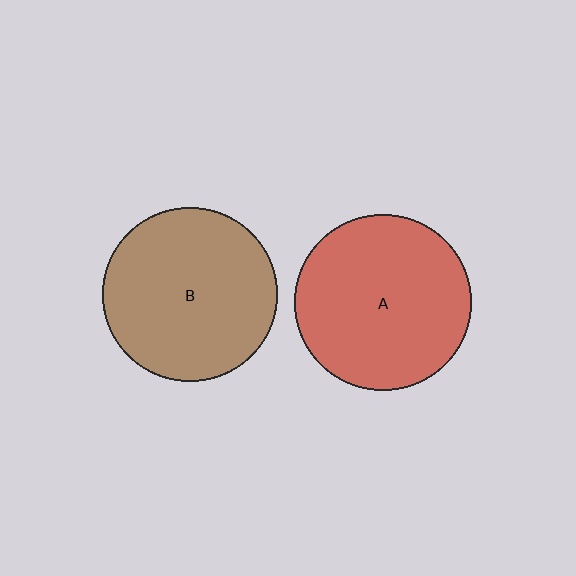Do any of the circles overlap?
No, none of the circles overlap.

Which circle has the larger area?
Circle A (red).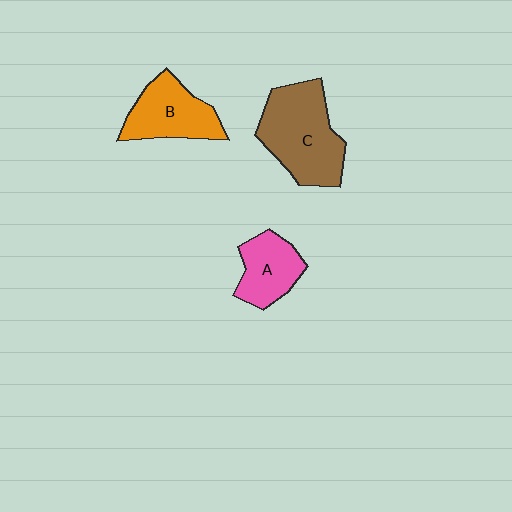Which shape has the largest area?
Shape C (brown).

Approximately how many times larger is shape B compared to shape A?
Approximately 1.2 times.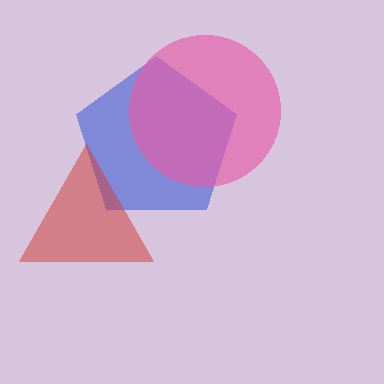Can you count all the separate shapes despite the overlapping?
Yes, there are 3 separate shapes.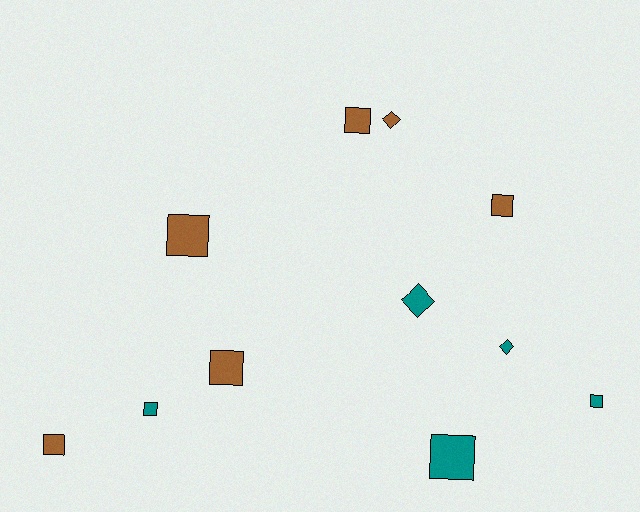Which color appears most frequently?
Brown, with 6 objects.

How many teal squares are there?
There are 3 teal squares.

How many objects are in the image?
There are 11 objects.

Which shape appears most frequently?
Square, with 8 objects.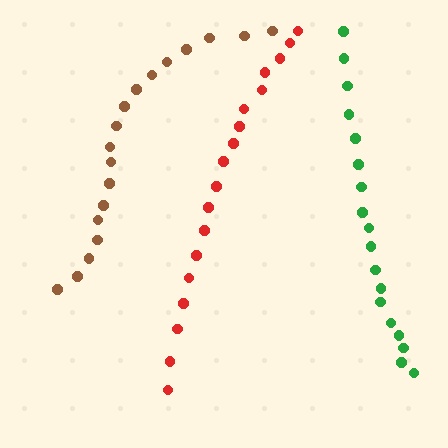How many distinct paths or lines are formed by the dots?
There are 3 distinct paths.